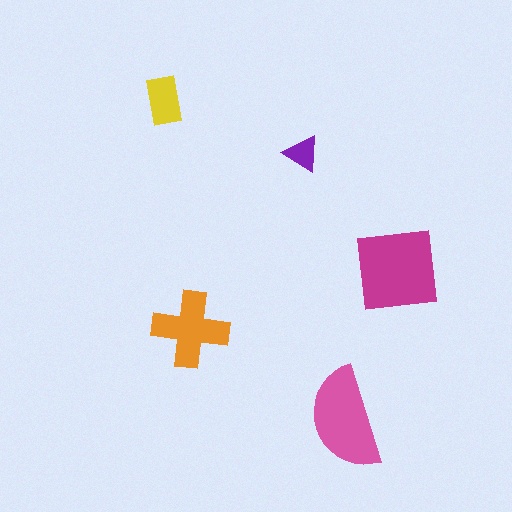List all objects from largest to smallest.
The magenta square, the pink semicircle, the orange cross, the yellow rectangle, the purple triangle.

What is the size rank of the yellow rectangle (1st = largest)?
4th.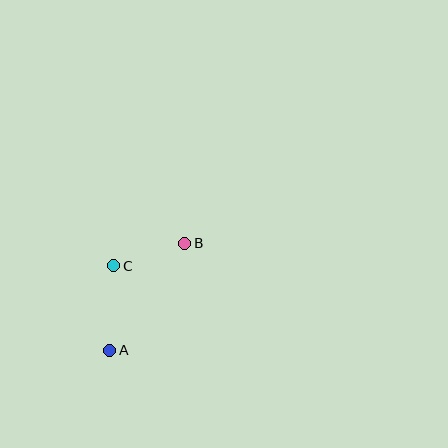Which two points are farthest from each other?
Points A and B are farthest from each other.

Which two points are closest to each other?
Points B and C are closest to each other.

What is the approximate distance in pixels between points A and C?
The distance between A and C is approximately 85 pixels.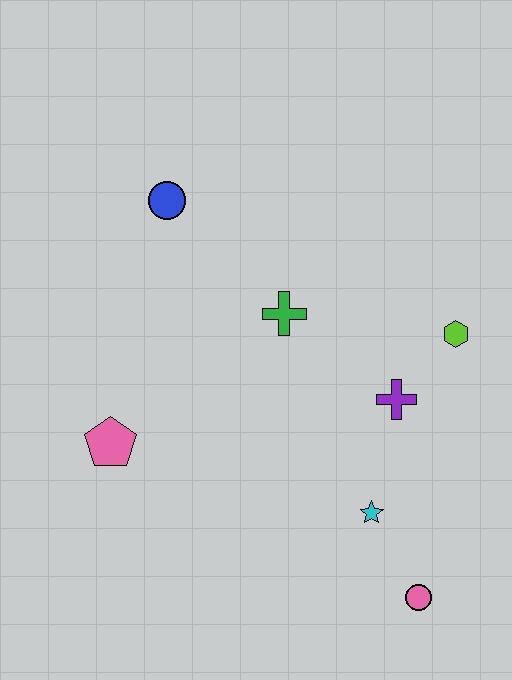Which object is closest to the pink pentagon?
The green cross is closest to the pink pentagon.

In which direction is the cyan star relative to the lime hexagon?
The cyan star is below the lime hexagon.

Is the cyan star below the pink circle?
No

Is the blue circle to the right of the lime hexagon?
No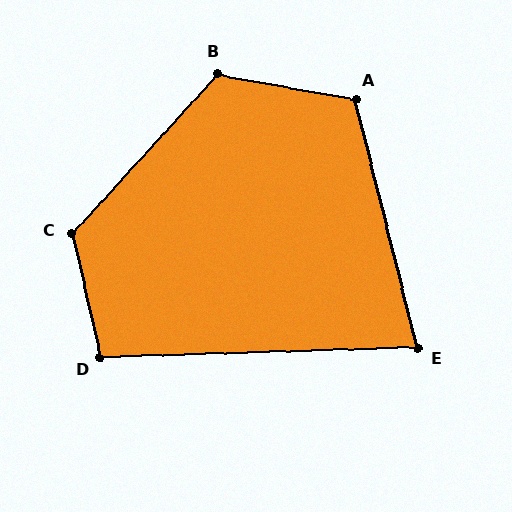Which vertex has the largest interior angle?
C, at approximately 124 degrees.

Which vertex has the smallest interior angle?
E, at approximately 78 degrees.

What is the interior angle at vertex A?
Approximately 114 degrees (obtuse).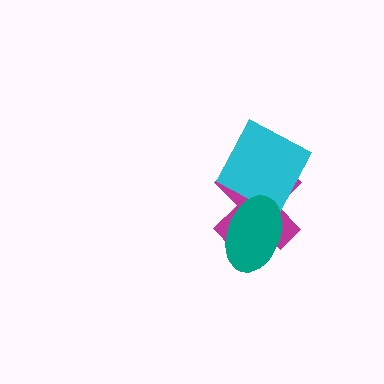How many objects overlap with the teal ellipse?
2 objects overlap with the teal ellipse.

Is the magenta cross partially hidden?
Yes, it is partially covered by another shape.